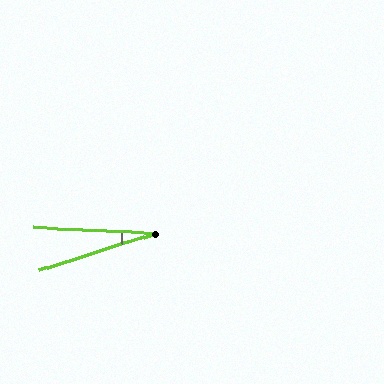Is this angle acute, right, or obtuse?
It is acute.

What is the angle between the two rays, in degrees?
Approximately 20 degrees.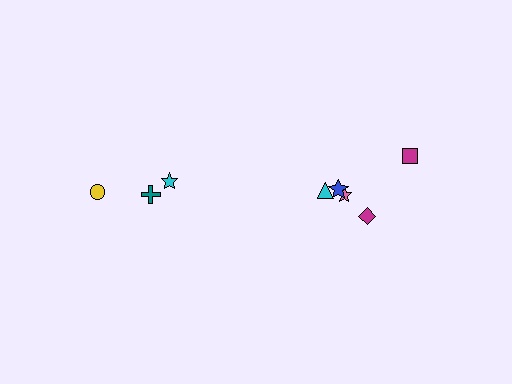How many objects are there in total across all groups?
There are 8 objects.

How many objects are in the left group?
There are 3 objects.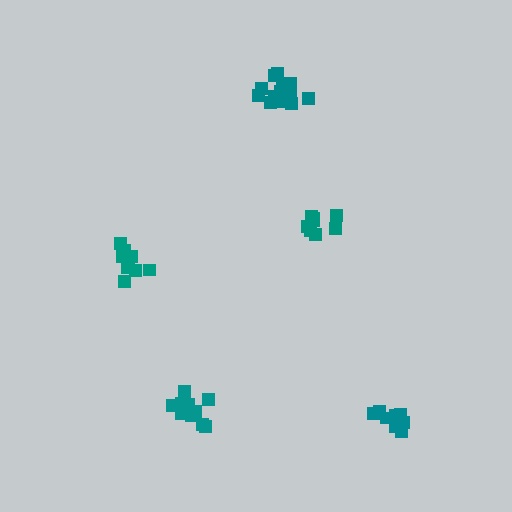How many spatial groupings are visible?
There are 5 spatial groupings.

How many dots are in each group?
Group 1: 14 dots, Group 2: 11 dots, Group 3: 8 dots, Group 4: 9 dots, Group 5: 11 dots (53 total).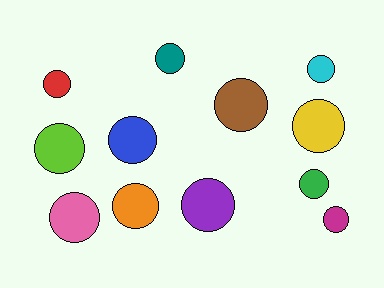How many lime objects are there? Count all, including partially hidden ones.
There is 1 lime object.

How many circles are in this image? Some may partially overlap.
There are 12 circles.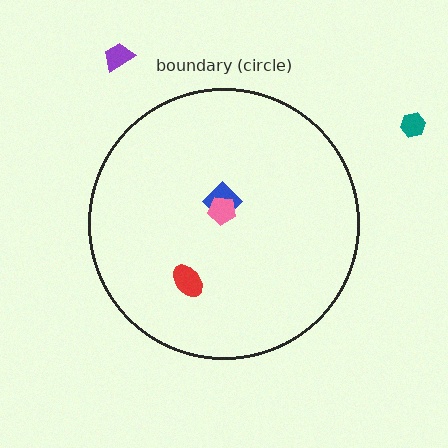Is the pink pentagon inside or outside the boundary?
Inside.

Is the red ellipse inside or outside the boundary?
Inside.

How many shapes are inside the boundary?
3 inside, 2 outside.